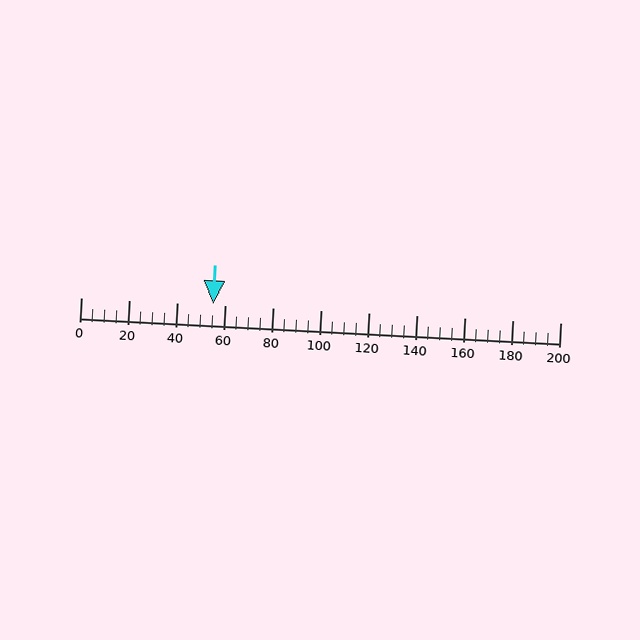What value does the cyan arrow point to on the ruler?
The cyan arrow points to approximately 55.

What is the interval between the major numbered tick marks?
The major tick marks are spaced 20 units apart.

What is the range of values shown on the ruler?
The ruler shows values from 0 to 200.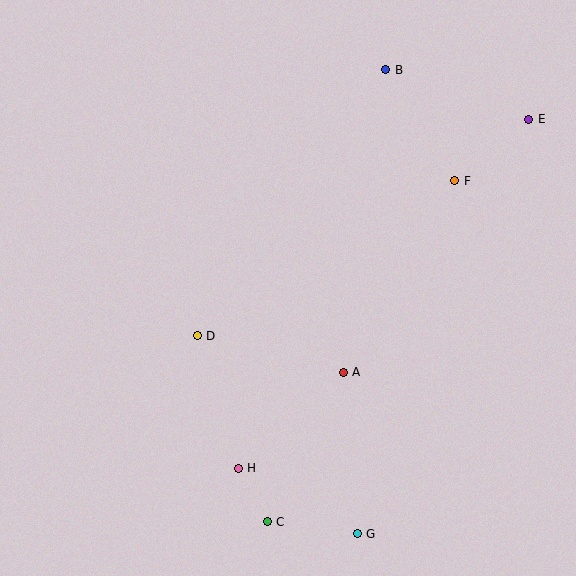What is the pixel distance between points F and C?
The distance between F and C is 390 pixels.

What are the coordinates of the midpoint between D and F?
The midpoint between D and F is at (326, 258).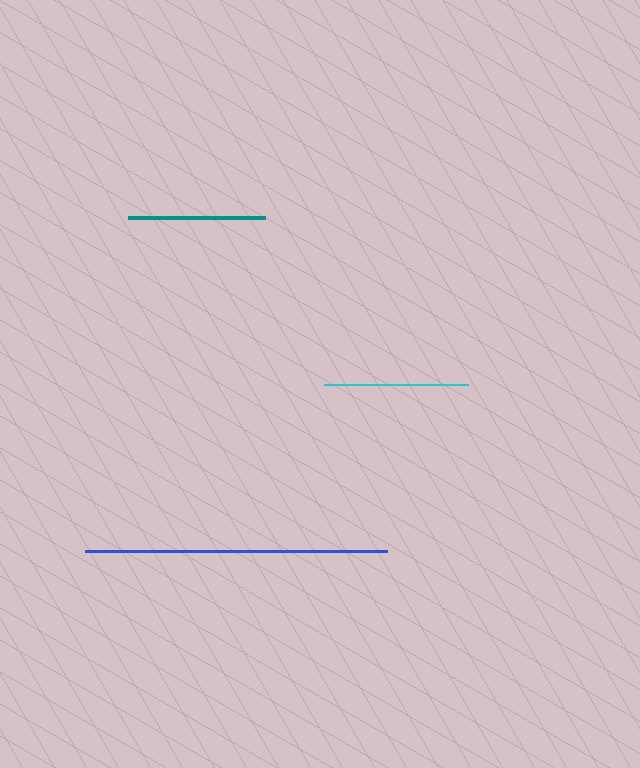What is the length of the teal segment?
The teal segment is approximately 137 pixels long.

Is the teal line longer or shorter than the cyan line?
The cyan line is longer than the teal line.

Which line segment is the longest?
The blue line is the longest at approximately 302 pixels.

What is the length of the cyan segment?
The cyan segment is approximately 143 pixels long.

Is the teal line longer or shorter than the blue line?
The blue line is longer than the teal line.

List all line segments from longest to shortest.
From longest to shortest: blue, cyan, teal.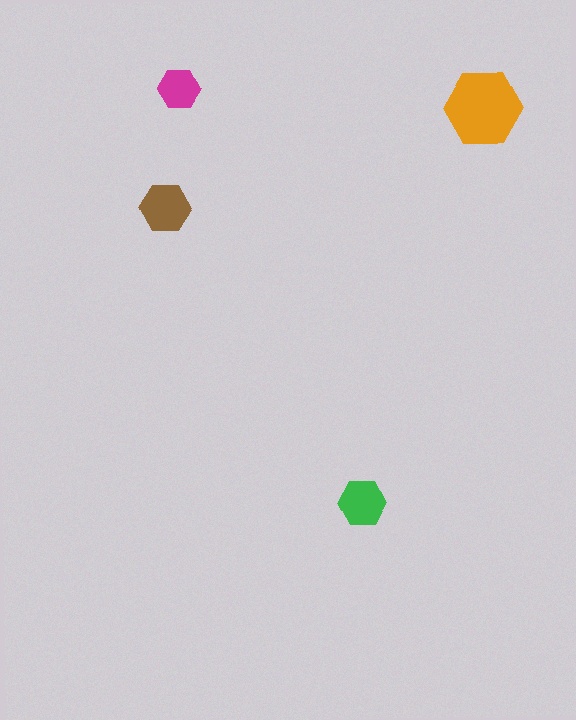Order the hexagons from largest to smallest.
the orange one, the brown one, the green one, the magenta one.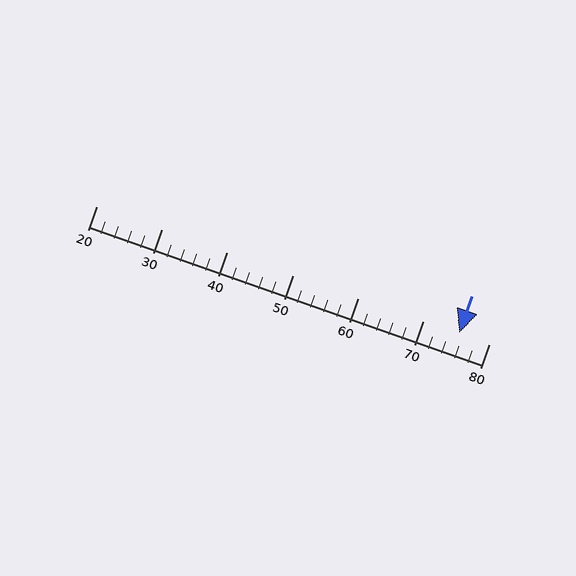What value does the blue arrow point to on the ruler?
The blue arrow points to approximately 75.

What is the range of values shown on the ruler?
The ruler shows values from 20 to 80.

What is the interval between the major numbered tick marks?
The major tick marks are spaced 10 units apart.